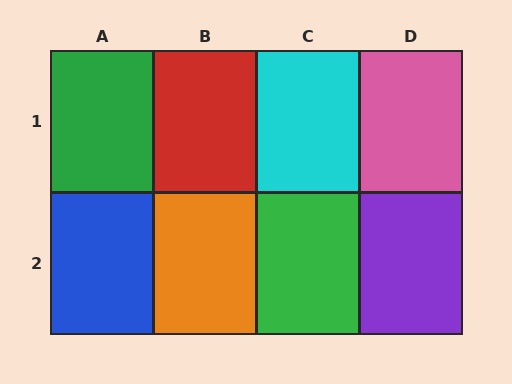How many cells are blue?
1 cell is blue.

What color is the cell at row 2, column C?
Green.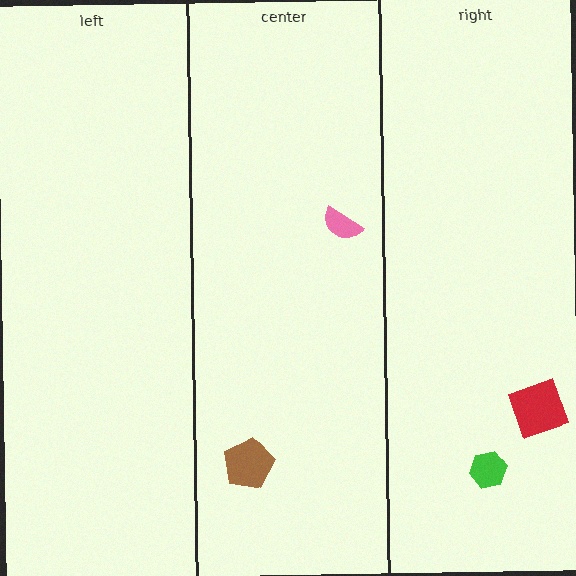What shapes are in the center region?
The brown pentagon, the pink semicircle.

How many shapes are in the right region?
2.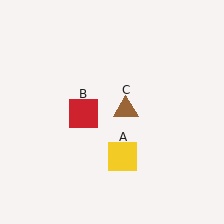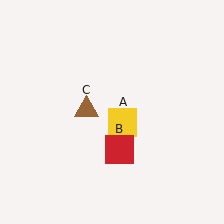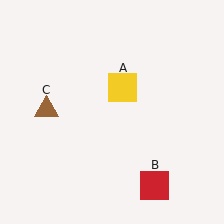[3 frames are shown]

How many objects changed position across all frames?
3 objects changed position: yellow square (object A), red square (object B), brown triangle (object C).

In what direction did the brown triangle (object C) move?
The brown triangle (object C) moved left.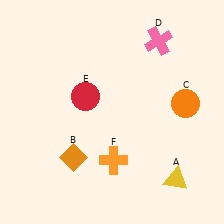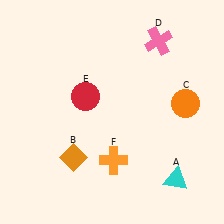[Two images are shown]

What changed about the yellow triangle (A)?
In Image 1, A is yellow. In Image 2, it changed to cyan.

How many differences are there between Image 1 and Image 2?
There is 1 difference between the two images.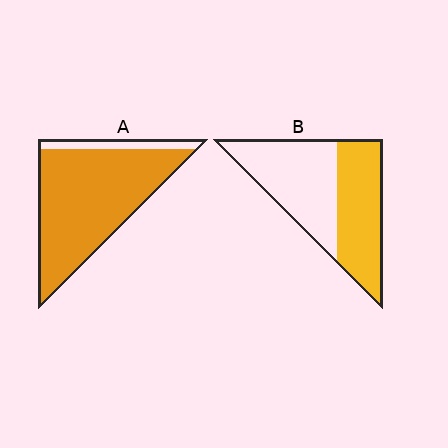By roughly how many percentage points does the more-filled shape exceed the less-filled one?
By roughly 40 percentage points (A over B).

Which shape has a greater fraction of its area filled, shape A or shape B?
Shape A.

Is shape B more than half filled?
Roughly half.